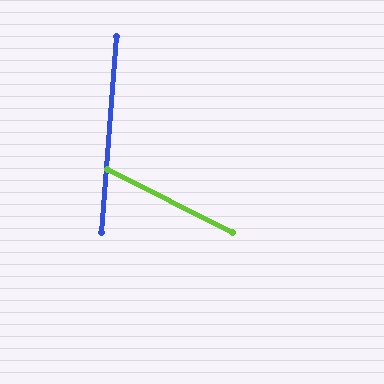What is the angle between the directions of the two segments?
Approximately 68 degrees.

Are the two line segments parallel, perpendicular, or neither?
Neither parallel nor perpendicular — they differ by about 68°.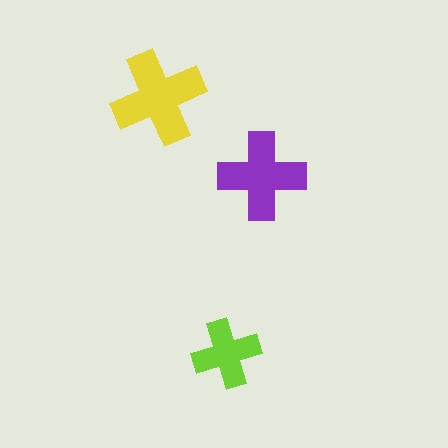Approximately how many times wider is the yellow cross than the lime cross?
About 1.5 times wider.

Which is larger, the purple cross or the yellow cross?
The yellow one.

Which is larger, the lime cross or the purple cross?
The purple one.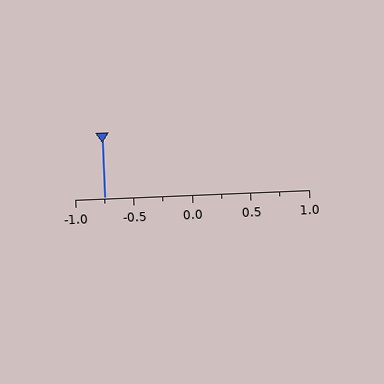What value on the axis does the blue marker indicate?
The marker indicates approximately -0.75.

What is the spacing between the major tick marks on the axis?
The major ticks are spaced 0.5 apart.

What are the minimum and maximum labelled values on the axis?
The axis runs from -1.0 to 1.0.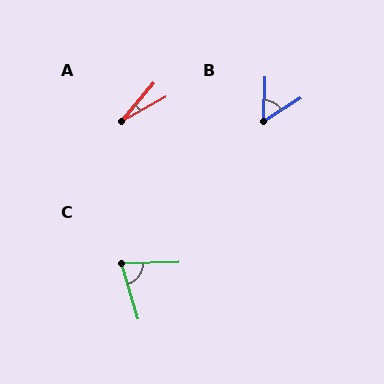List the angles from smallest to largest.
A (21°), B (57°), C (75°).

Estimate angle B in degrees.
Approximately 57 degrees.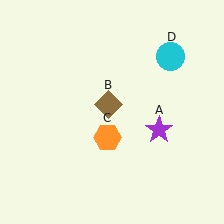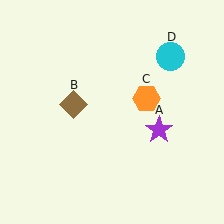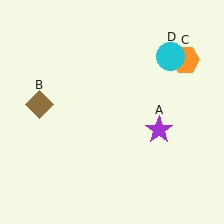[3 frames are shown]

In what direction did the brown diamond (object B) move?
The brown diamond (object B) moved left.